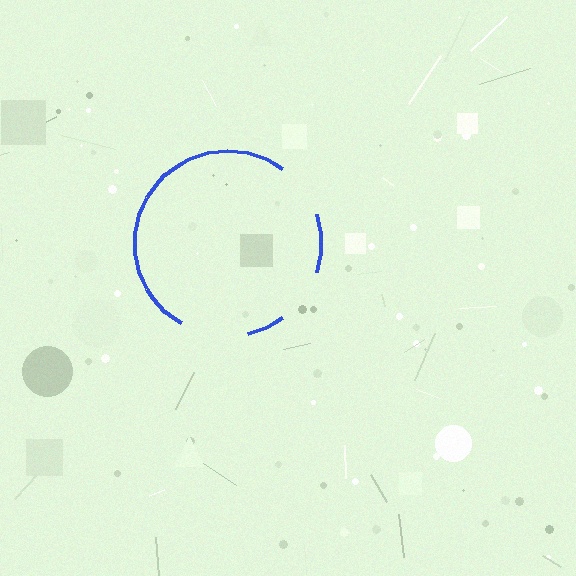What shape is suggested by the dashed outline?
The dashed outline suggests a circle.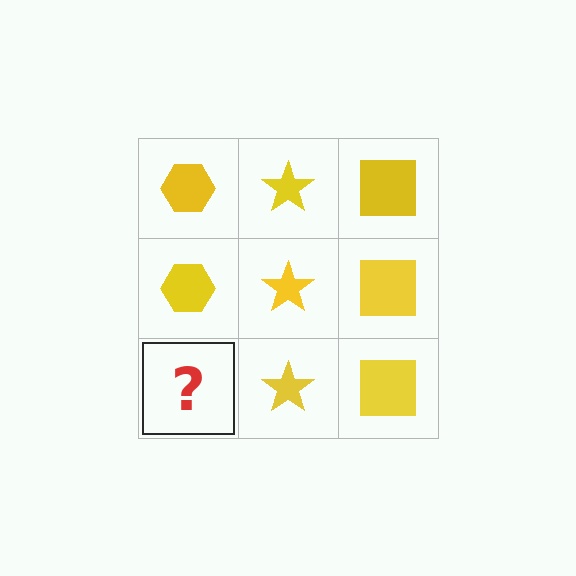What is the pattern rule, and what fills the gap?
The rule is that each column has a consistent shape. The gap should be filled with a yellow hexagon.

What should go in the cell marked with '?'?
The missing cell should contain a yellow hexagon.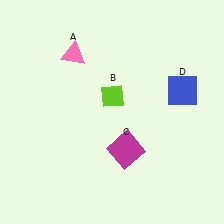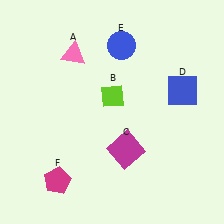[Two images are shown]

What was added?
A blue circle (E), a magenta pentagon (F) were added in Image 2.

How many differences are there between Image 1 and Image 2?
There are 2 differences between the two images.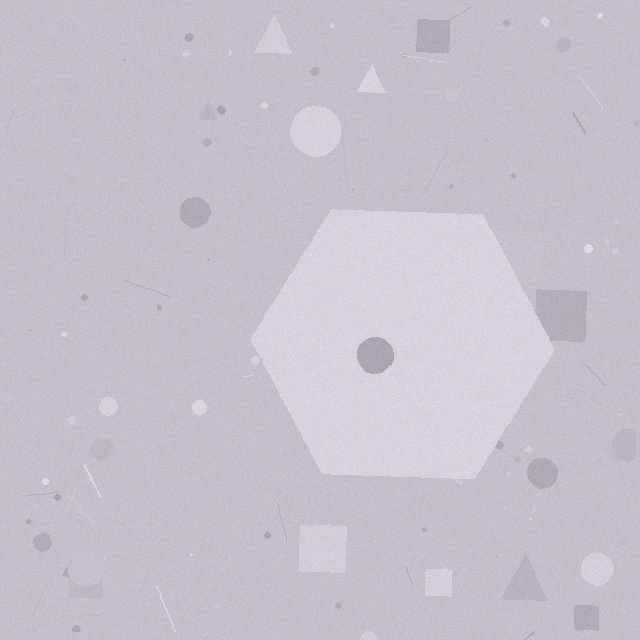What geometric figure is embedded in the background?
A hexagon is embedded in the background.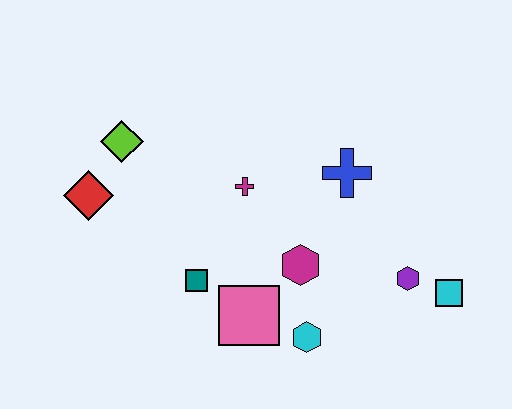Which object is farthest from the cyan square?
The red diamond is farthest from the cyan square.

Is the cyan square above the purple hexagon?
No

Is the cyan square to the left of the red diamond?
No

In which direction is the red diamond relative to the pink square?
The red diamond is to the left of the pink square.